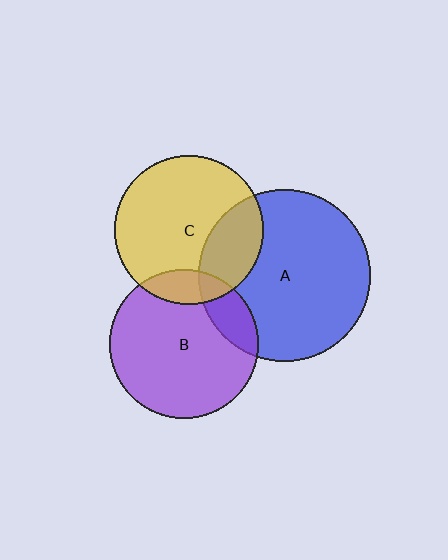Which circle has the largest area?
Circle A (blue).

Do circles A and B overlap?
Yes.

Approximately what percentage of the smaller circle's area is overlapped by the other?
Approximately 15%.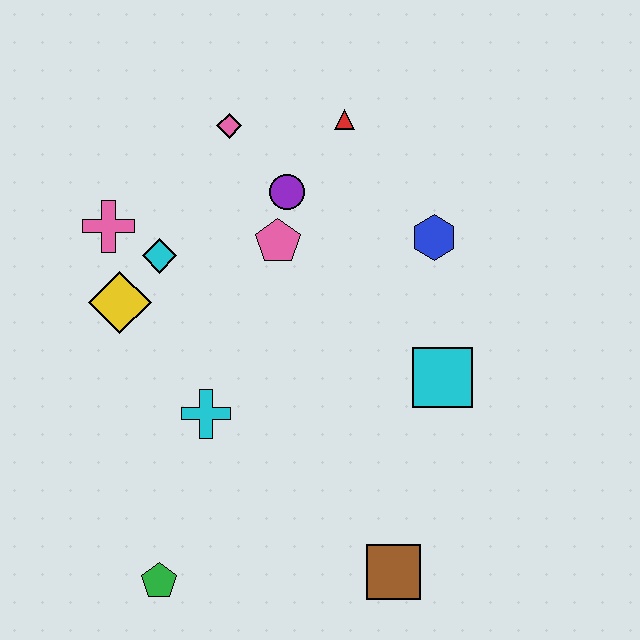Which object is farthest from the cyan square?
The pink cross is farthest from the cyan square.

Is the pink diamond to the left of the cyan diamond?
No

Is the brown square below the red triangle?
Yes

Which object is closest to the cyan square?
The blue hexagon is closest to the cyan square.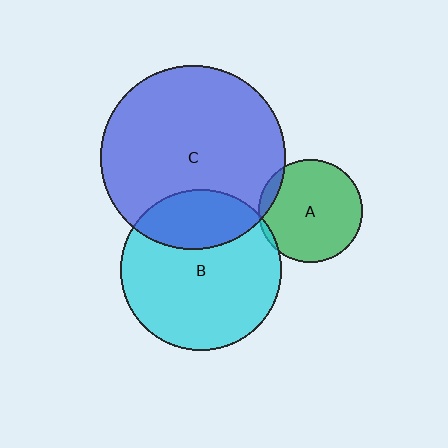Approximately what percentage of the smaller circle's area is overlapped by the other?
Approximately 5%.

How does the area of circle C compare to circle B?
Approximately 1.3 times.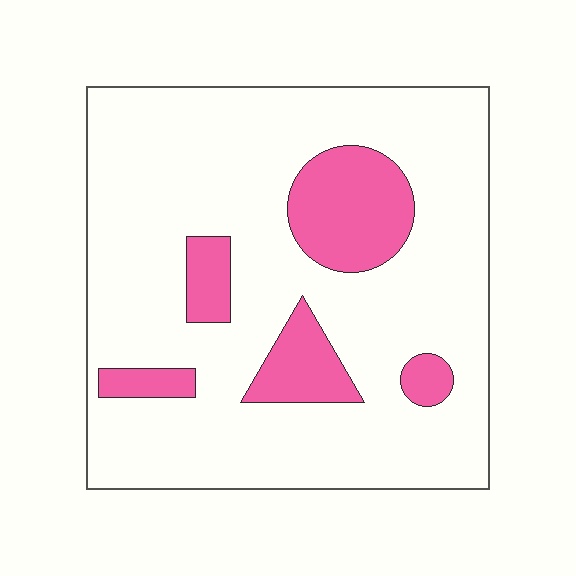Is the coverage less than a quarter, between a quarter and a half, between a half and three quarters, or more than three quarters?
Less than a quarter.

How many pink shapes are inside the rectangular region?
5.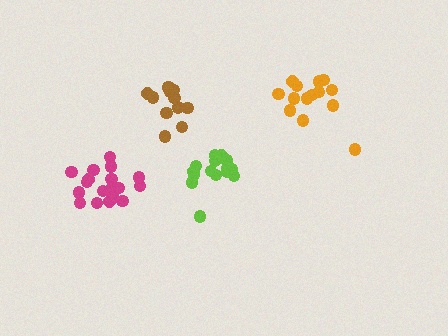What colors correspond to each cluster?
The clusters are colored: magenta, brown, lime, orange.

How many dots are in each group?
Group 1: 18 dots, Group 2: 12 dots, Group 3: 16 dots, Group 4: 14 dots (60 total).